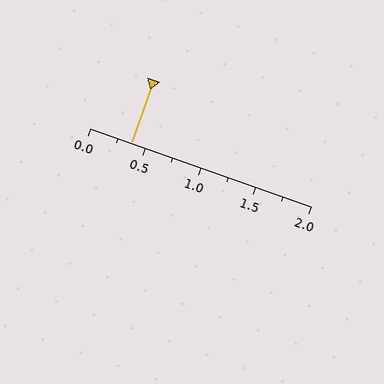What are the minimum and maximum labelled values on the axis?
The axis runs from 0.0 to 2.0.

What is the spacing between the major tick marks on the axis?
The major ticks are spaced 0.5 apart.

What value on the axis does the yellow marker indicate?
The marker indicates approximately 0.38.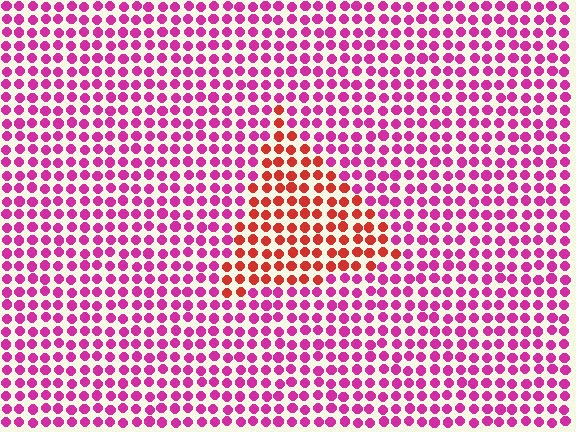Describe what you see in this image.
The image is filled with small magenta elements in a uniform arrangement. A triangle-shaped region is visible where the elements are tinted to a slightly different hue, forming a subtle color boundary.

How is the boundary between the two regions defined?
The boundary is defined purely by a slight shift in hue (about 45 degrees). Spacing, size, and orientation are identical on both sides.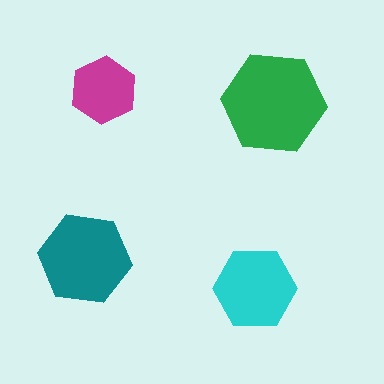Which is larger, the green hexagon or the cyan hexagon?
The green one.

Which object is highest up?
The magenta hexagon is topmost.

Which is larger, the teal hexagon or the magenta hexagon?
The teal one.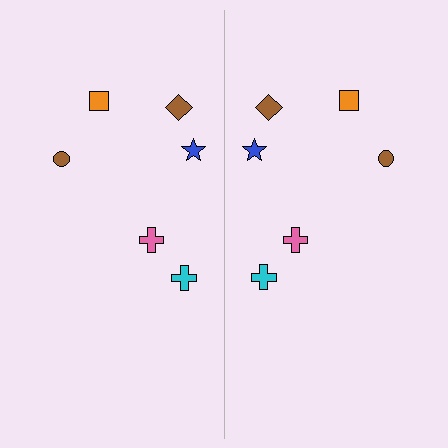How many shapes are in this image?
There are 12 shapes in this image.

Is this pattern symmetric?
Yes, this pattern has bilateral (reflection) symmetry.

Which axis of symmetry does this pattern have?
The pattern has a vertical axis of symmetry running through the center of the image.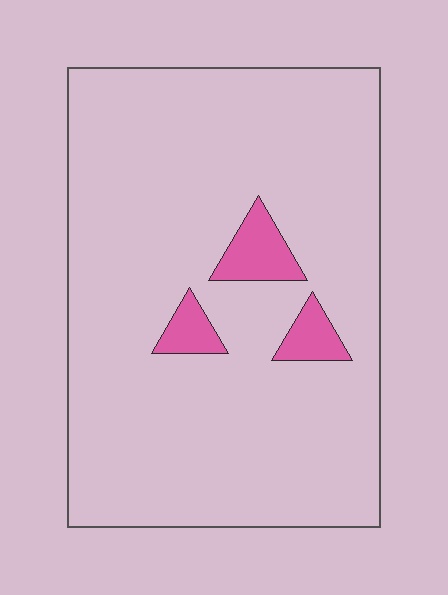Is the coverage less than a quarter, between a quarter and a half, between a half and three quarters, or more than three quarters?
Less than a quarter.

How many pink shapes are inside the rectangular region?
3.